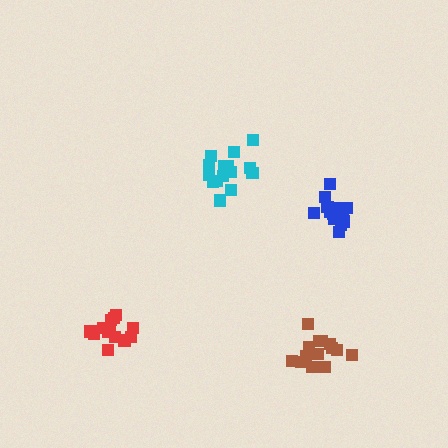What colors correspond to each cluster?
The clusters are colored: cyan, blue, brown, red.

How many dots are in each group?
Group 1: 16 dots, Group 2: 18 dots, Group 3: 14 dots, Group 4: 14 dots (62 total).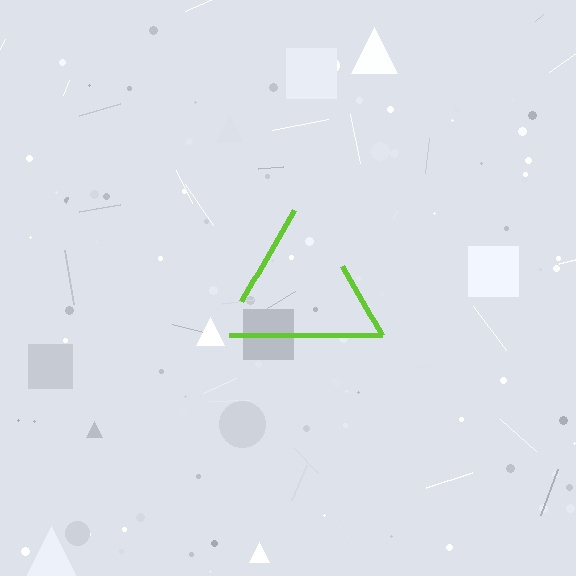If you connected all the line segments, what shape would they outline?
They would outline a triangle.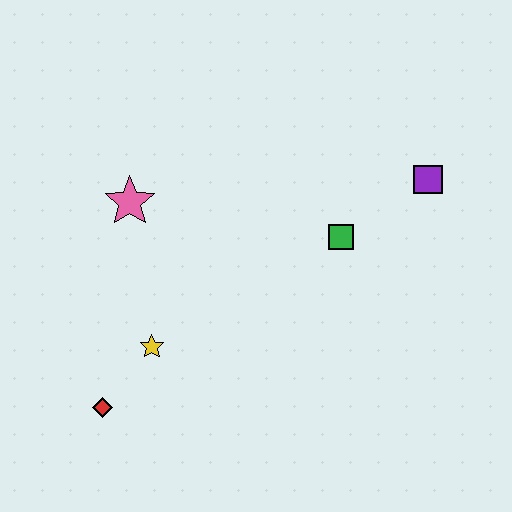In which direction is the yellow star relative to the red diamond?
The yellow star is above the red diamond.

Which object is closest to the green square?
The purple square is closest to the green square.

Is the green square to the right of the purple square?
No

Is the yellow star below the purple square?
Yes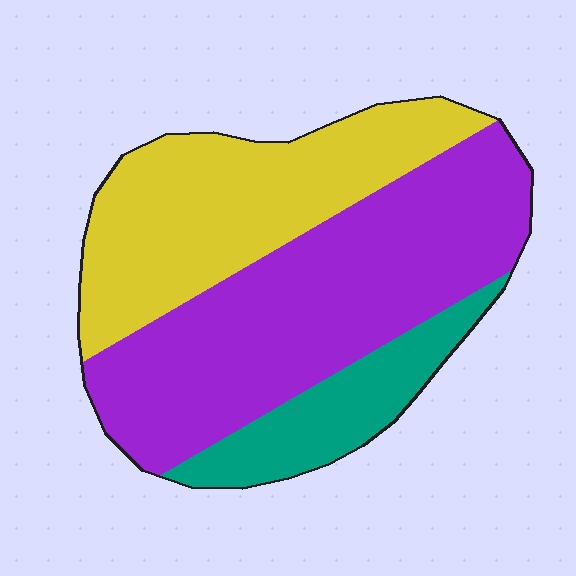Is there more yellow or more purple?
Purple.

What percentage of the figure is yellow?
Yellow takes up between a quarter and a half of the figure.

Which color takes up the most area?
Purple, at roughly 50%.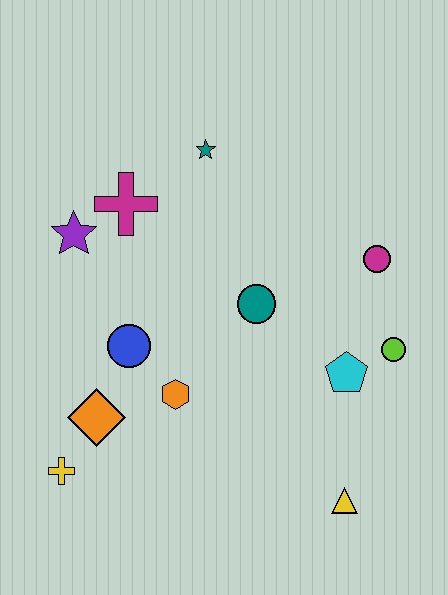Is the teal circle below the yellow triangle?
No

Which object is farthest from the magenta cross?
The yellow triangle is farthest from the magenta cross.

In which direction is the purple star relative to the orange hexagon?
The purple star is above the orange hexagon.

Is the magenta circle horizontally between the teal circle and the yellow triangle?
No